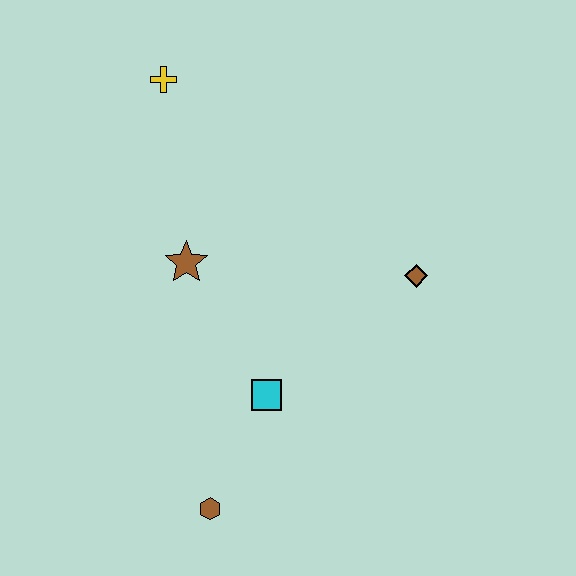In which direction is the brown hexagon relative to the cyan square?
The brown hexagon is below the cyan square.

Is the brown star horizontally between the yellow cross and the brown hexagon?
Yes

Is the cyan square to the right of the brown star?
Yes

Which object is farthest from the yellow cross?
The brown hexagon is farthest from the yellow cross.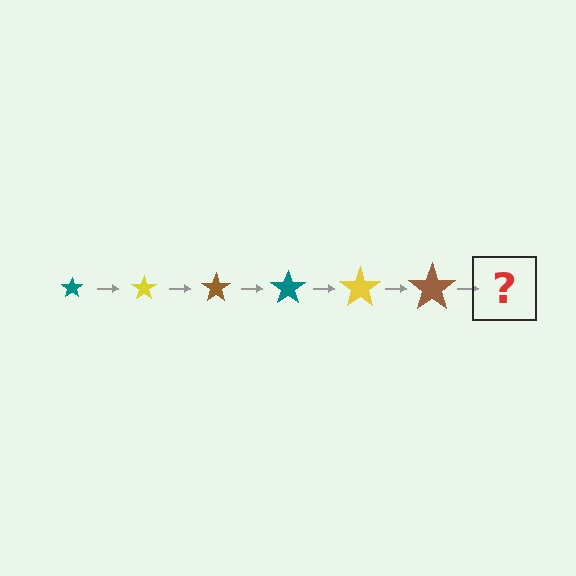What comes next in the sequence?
The next element should be a teal star, larger than the previous one.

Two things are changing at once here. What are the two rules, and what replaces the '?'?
The two rules are that the star grows larger each step and the color cycles through teal, yellow, and brown. The '?' should be a teal star, larger than the previous one.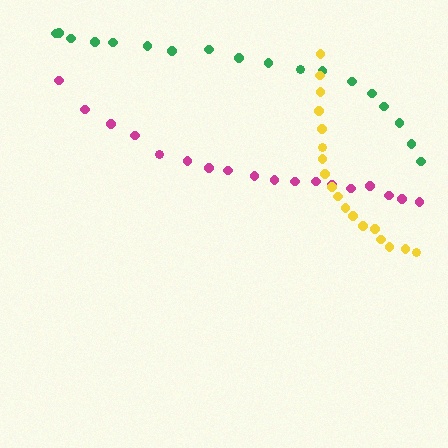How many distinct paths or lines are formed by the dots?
There are 3 distinct paths.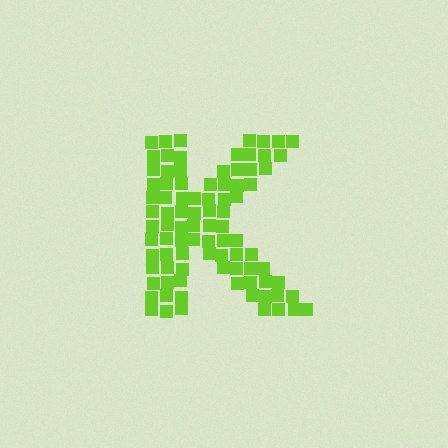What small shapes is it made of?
It is made of small squares.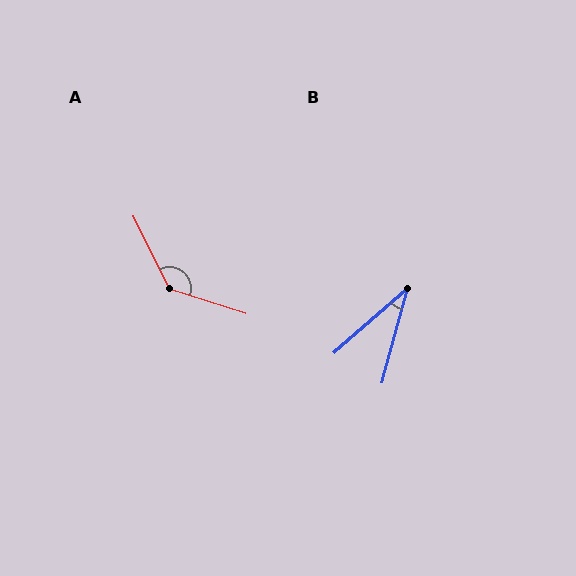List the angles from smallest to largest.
B (34°), A (134°).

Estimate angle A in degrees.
Approximately 134 degrees.